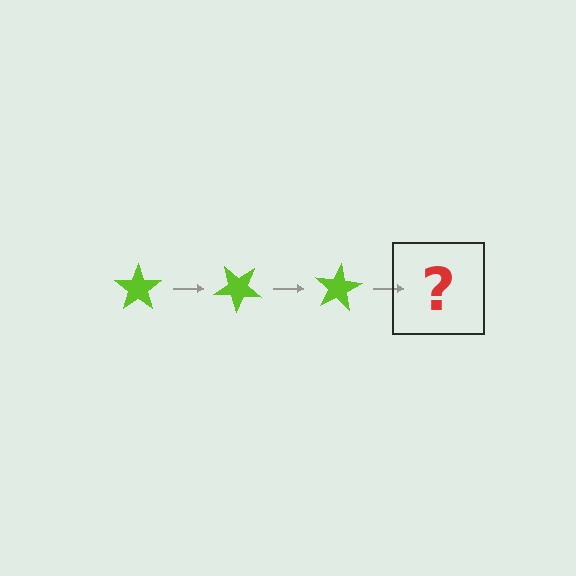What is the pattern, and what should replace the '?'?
The pattern is that the star rotates 40 degrees each step. The '?' should be a lime star rotated 120 degrees.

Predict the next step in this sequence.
The next step is a lime star rotated 120 degrees.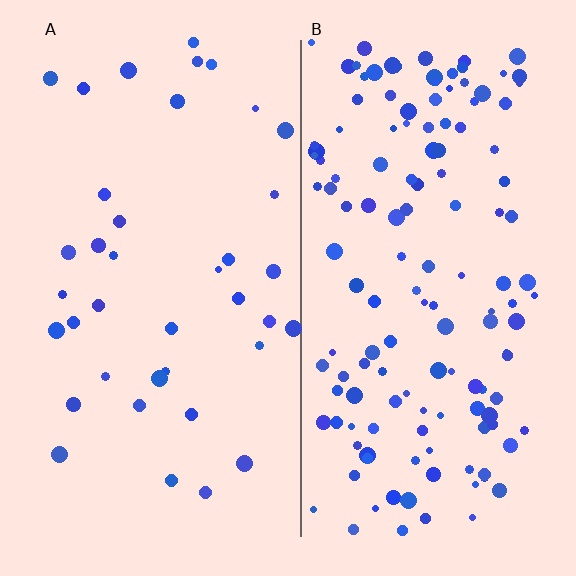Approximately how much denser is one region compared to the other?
Approximately 3.6× — region B over region A.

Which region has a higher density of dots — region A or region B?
B (the right).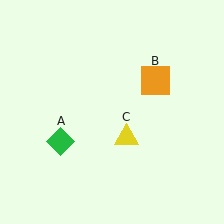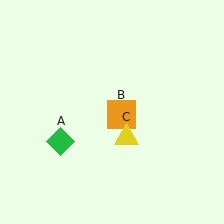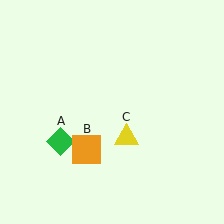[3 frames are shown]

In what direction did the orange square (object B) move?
The orange square (object B) moved down and to the left.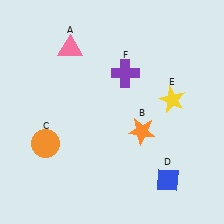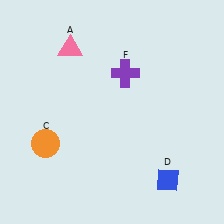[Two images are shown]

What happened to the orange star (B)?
The orange star (B) was removed in Image 2. It was in the bottom-right area of Image 1.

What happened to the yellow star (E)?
The yellow star (E) was removed in Image 2. It was in the top-right area of Image 1.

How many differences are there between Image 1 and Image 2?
There are 2 differences between the two images.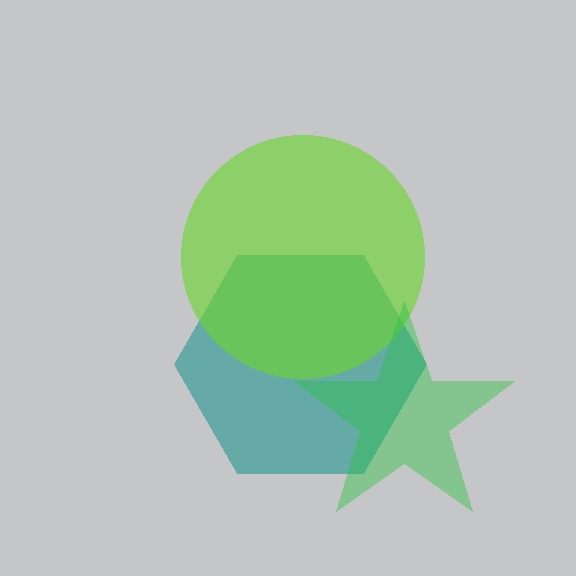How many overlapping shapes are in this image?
There are 3 overlapping shapes in the image.